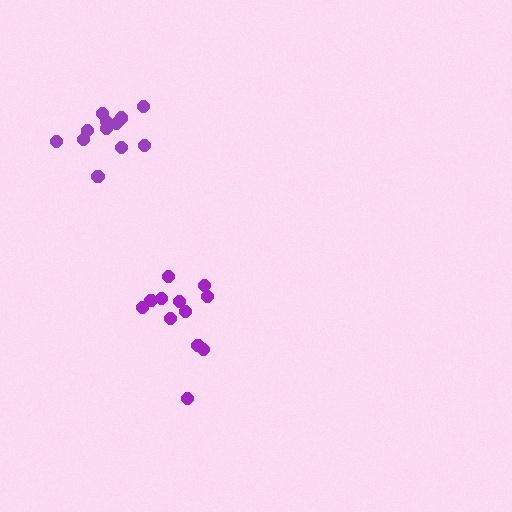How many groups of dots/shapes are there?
There are 2 groups.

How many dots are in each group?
Group 1: 12 dots, Group 2: 12 dots (24 total).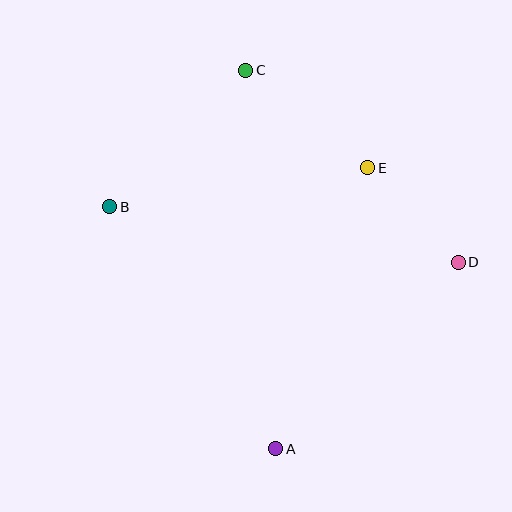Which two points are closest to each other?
Points D and E are closest to each other.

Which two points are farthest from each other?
Points A and C are farthest from each other.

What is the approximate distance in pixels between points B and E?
The distance between B and E is approximately 261 pixels.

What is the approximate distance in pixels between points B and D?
The distance between B and D is approximately 353 pixels.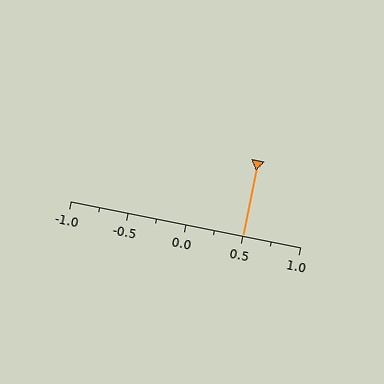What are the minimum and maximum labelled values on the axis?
The axis runs from -1.0 to 1.0.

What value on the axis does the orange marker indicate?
The marker indicates approximately 0.5.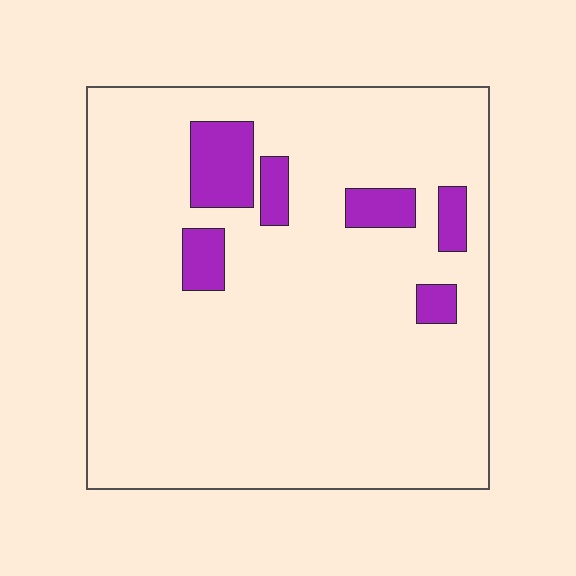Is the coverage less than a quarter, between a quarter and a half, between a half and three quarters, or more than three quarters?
Less than a quarter.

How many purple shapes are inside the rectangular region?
6.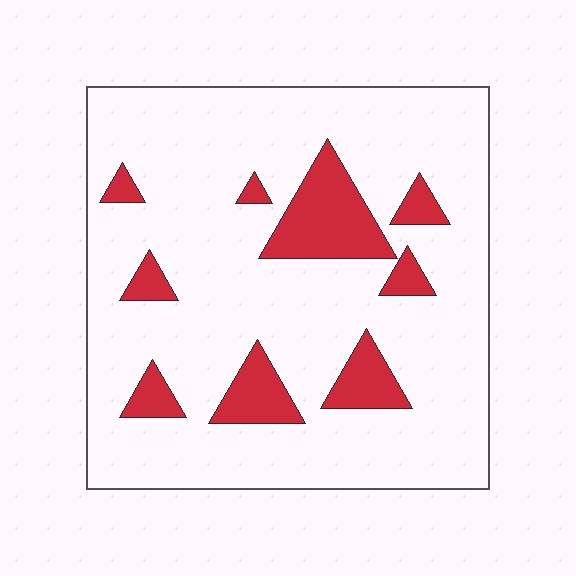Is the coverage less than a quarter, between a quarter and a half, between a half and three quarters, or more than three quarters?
Less than a quarter.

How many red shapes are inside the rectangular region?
9.